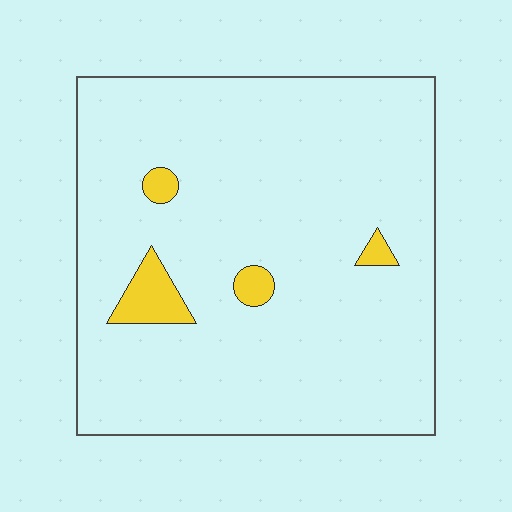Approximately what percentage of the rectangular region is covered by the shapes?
Approximately 5%.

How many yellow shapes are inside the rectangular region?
4.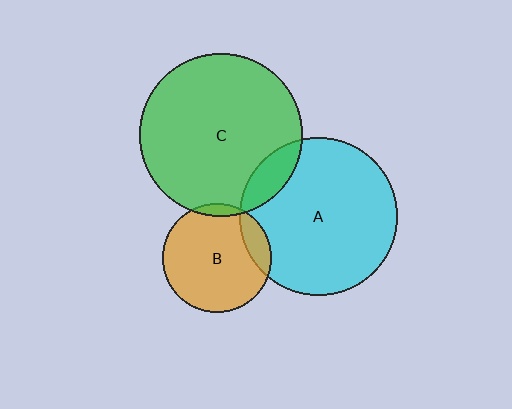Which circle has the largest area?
Circle C (green).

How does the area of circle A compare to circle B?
Approximately 2.1 times.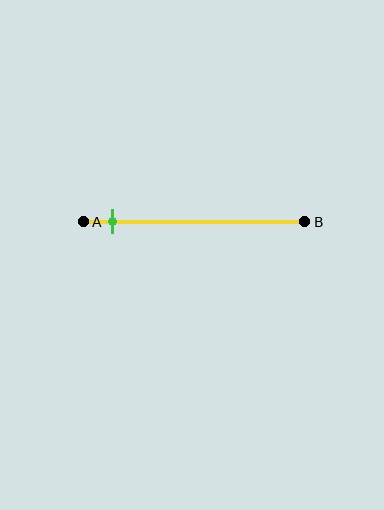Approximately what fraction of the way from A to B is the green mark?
The green mark is approximately 15% of the way from A to B.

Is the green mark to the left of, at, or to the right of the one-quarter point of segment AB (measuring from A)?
The green mark is to the left of the one-quarter point of segment AB.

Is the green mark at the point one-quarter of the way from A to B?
No, the mark is at about 15% from A, not at the 25% one-quarter point.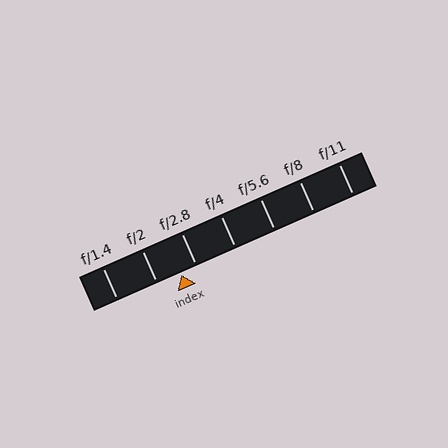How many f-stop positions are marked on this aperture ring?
There are 7 f-stop positions marked.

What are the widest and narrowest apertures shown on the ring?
The widest aperture shown is f/1.4 and the narrowest is f/11.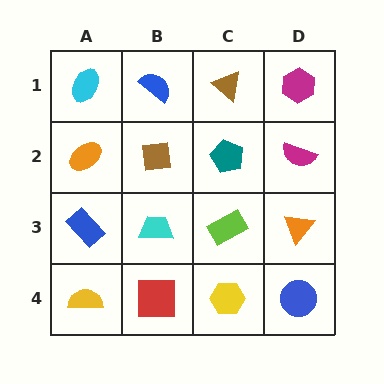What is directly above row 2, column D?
A magenta hexagon.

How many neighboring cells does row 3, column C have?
4.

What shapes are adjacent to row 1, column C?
A teal pentagon (row 2, column C), a blue semicircle (row 1, column B), a magenta hexagon (row 1, column D).